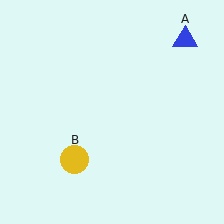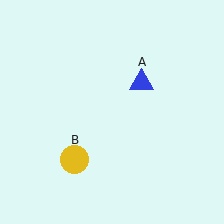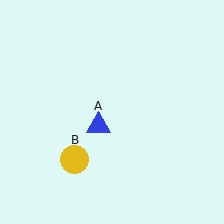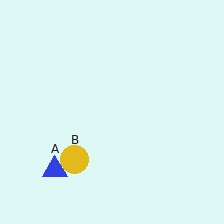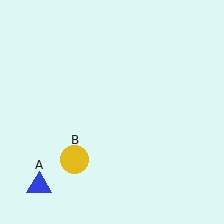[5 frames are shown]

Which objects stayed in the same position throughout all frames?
Yellow circle (object B) remained stationary.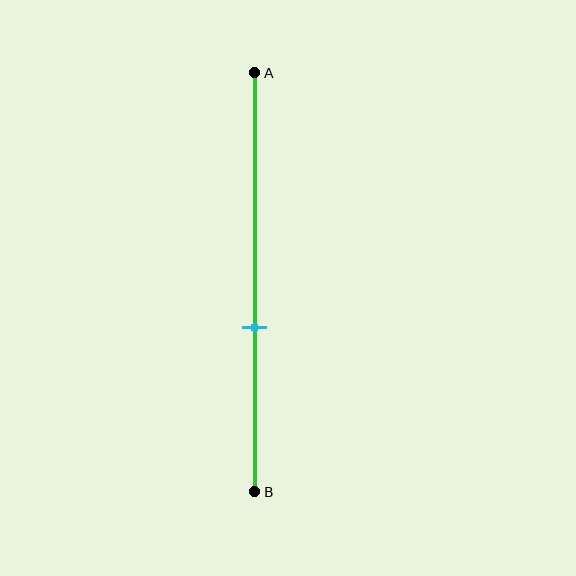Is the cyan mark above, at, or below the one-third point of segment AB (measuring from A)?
The cyan mark is below the one-third point of segment AB.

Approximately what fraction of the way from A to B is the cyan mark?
The cyan mark is approximately 60% of the way from A to B.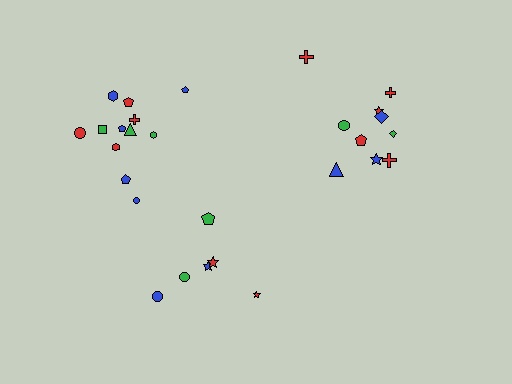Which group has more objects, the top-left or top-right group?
The top-left group.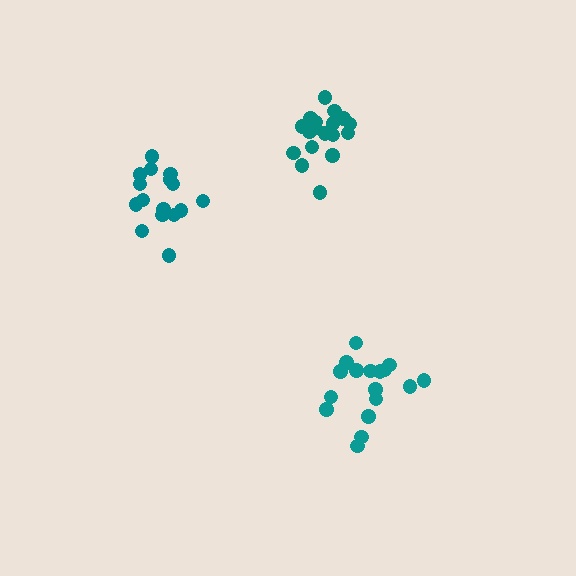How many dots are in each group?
Group 1: 17 dots, Group 2: 19 dots, Group 3: 18 dots (54 total).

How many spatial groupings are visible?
There are 3 spatial groupings.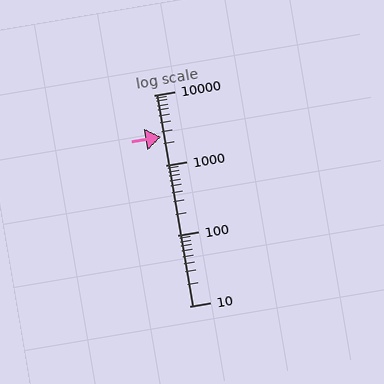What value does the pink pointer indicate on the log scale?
The pointer indicates approximately 2500.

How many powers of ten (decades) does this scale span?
The scale spans 3 decades, from 10 to 10000.